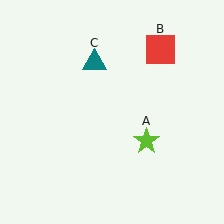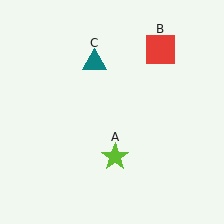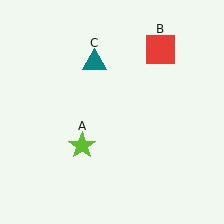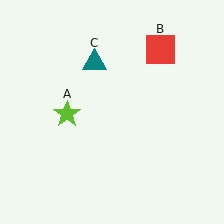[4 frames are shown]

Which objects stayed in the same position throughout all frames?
Red square (object B) and teal triangle (object C) remained stationary.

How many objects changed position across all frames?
1 object changed position: lime star (object A).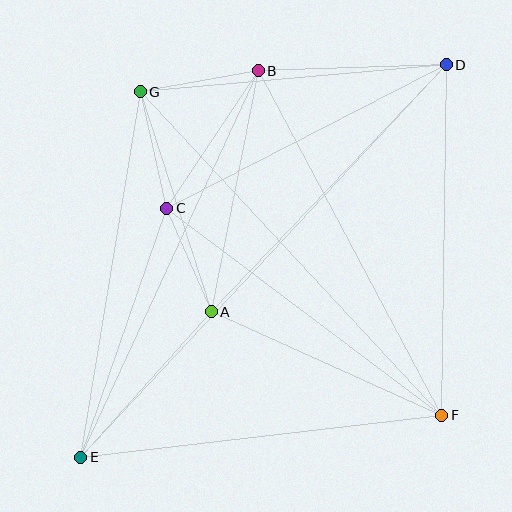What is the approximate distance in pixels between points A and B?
The distance between A and B is approximately 246 pixels.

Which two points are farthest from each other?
Points D and E are farthest from each other.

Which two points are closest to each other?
Points A and C are closest to each other.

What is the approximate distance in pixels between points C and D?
The distance between C and D is approximately 314 pixels.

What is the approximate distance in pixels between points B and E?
The distance between B and E is approximately 425 pixels.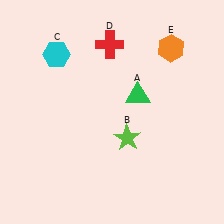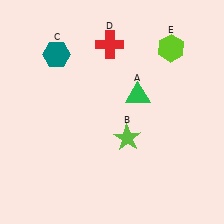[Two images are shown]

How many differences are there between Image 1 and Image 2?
There are 2 differences between the two images.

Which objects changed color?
C changed from cyan to teal. E changed from orange to lime.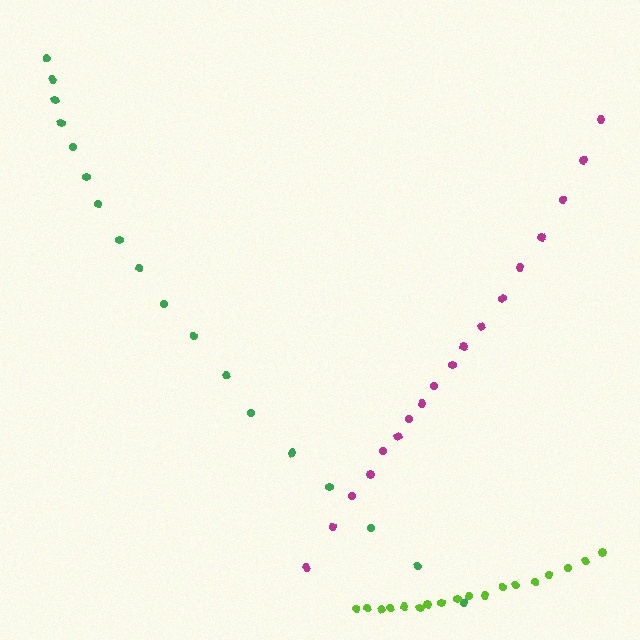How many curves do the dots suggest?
There are 3 distinct paths.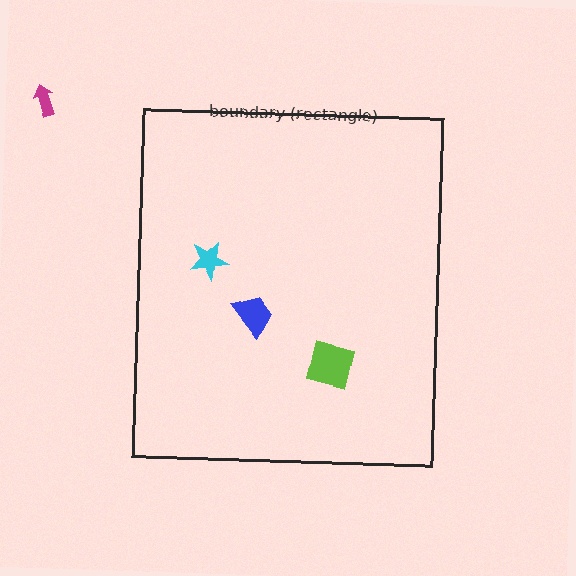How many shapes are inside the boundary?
3 inside, 1 outside.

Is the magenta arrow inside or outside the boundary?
Outside.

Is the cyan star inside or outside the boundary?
Inside.